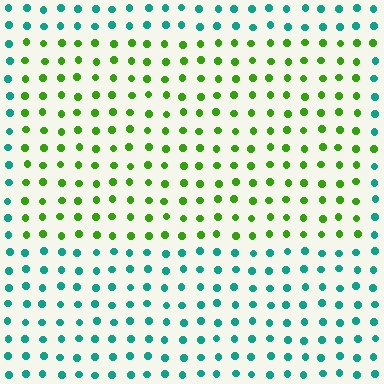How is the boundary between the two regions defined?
The boundary is defined purely by a slight shift in hue (about 64 degrees). Spacing, size, and orientation are identical on both sides.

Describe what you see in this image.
The image is filled with small teal elements in a uniform arrangement. A rectangle-shaped region is visible where the elements are tinted to a slightly different hue, forming a subtle color boundary.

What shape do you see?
I see a rectangle.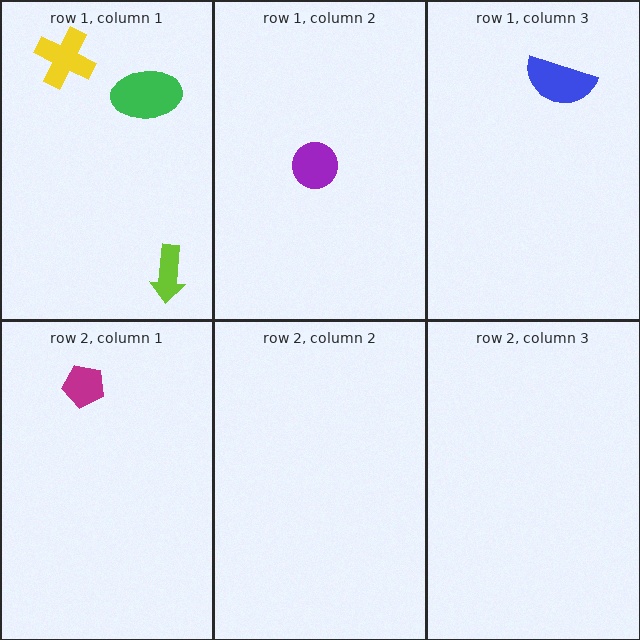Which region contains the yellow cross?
The row 1, column 1 region.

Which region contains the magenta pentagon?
The row 2, column 1 region.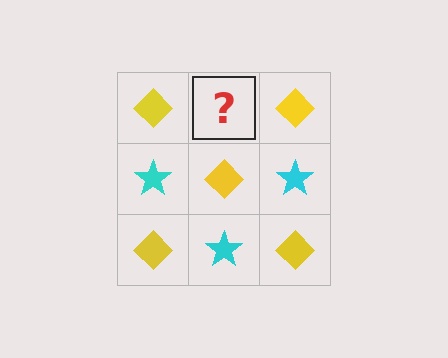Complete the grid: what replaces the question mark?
The question mark should be replaced with a cyan star.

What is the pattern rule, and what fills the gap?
The rule is that it alternates yellow diamond and cyan star in a checkerboard pattern. The gap should be filled with a cyan star.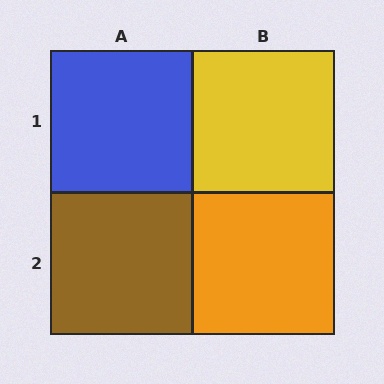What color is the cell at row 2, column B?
Orange.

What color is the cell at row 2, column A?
Brown.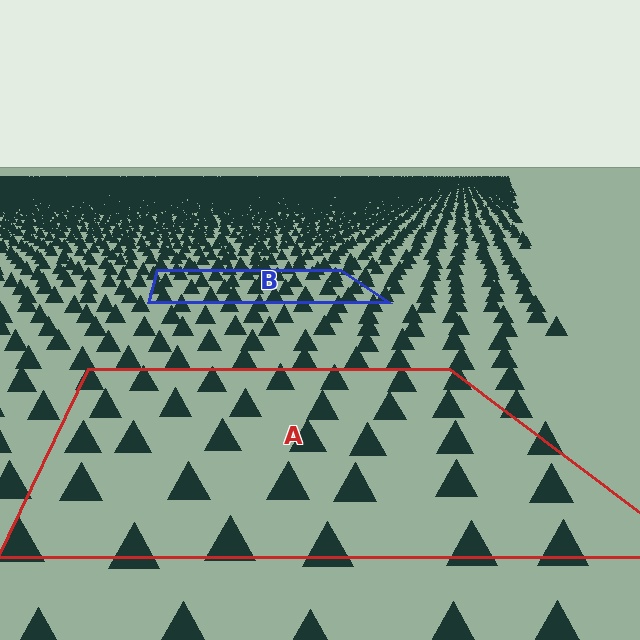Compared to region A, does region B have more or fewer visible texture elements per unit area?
Region B has more texture elements per unit area — they are packed more densely because it is farther away.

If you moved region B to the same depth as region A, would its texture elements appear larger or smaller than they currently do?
They would appear larger. At a closer depth, the same texture elements are projected at a bigger on-screen size.